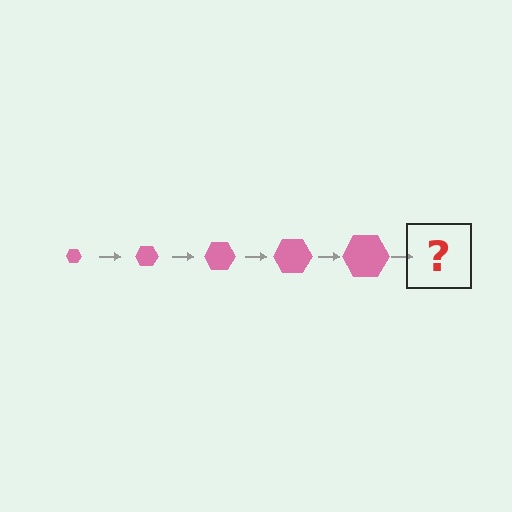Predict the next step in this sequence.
The next step is a pink hexagon, larger than the previous one.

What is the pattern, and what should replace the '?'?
The pattern is that the hexagon gets progressively larger each step. The '?' should be a pink hexagon, larger than the previous one.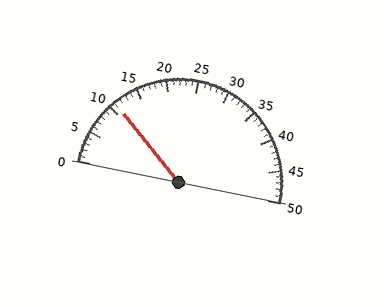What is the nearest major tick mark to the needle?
The nearest major tick mark is 10.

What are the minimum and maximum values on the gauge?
The gauge ranges from 0 to 50.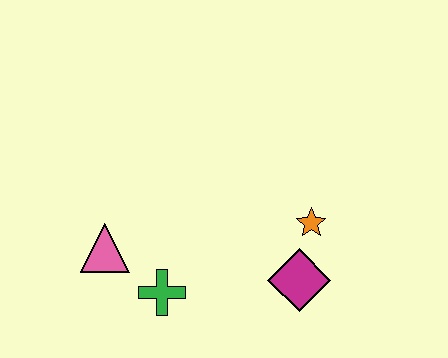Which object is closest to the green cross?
The pink triangle is closest to the green cross.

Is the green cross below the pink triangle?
Yes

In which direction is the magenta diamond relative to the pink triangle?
The magenta diamond is to the right of the pink triangle.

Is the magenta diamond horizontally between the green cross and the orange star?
Yes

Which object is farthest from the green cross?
The orange star is farthest from the green cross.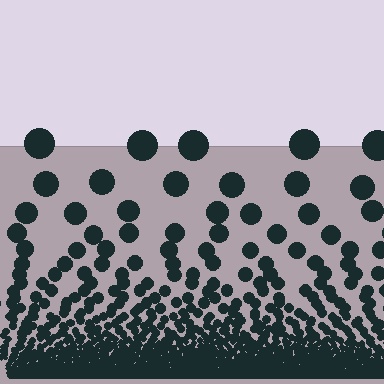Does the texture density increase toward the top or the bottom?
Density increases toward the bottom.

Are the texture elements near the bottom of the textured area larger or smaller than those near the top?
Smaller. The gradient is inverted — elements near the bottom are smaller and denser.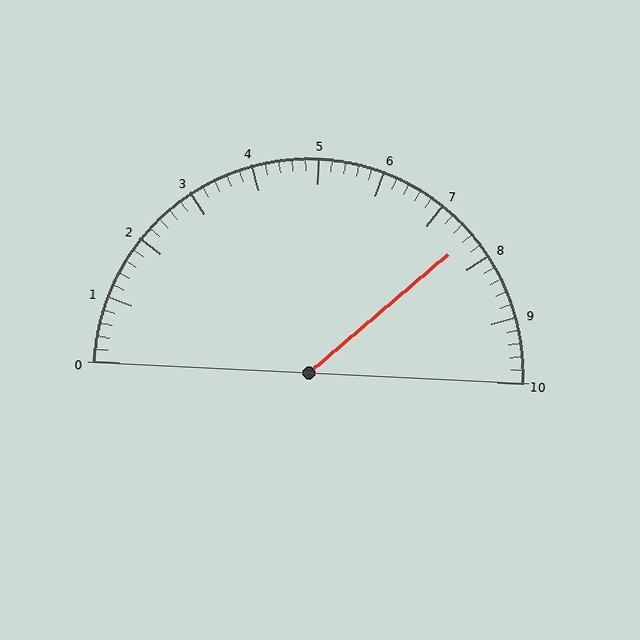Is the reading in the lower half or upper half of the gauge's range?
The reading is in the upper half of the range (0 to 10).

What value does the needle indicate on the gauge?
The needle indicates approximately 7.6.